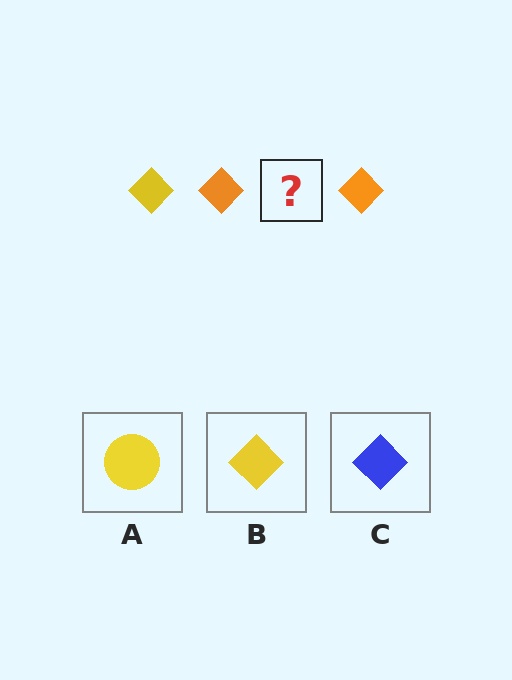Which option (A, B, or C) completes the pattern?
B.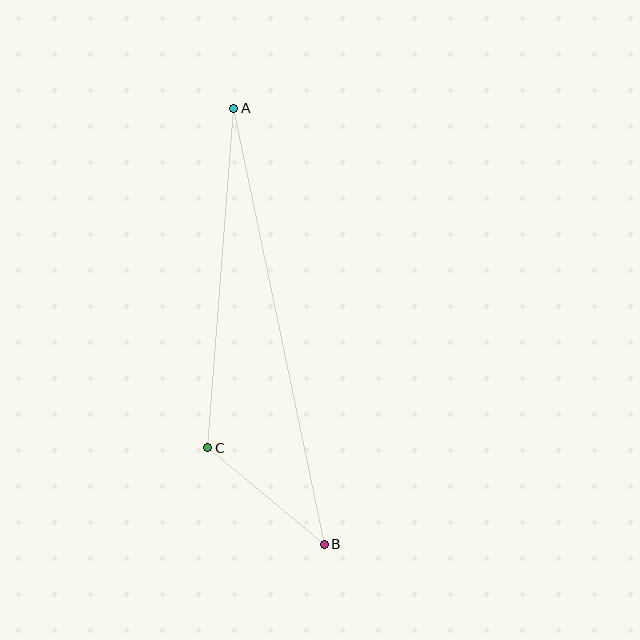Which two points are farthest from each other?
Points A and B are farthest from each other.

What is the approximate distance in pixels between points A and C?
The distance between A and C is approximately 340 pixels.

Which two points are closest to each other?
Points B and C are closest to each other.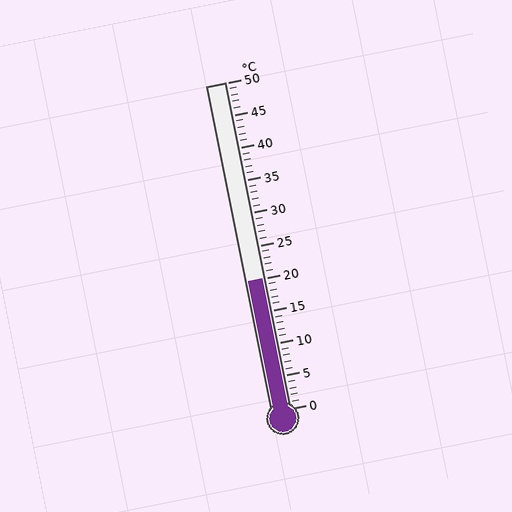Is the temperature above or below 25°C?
The temperature is below 25°C.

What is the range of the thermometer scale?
The thermometer scale ranges from 0°C to 50°C.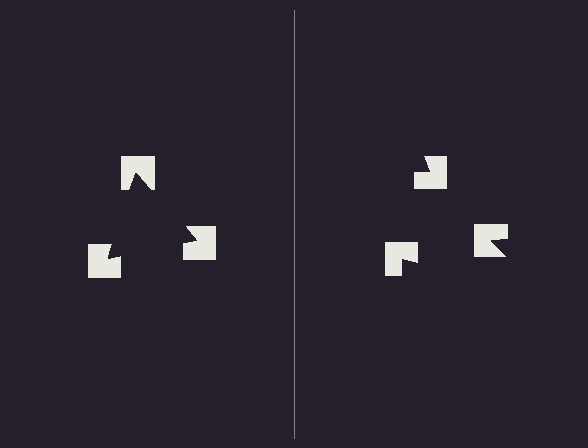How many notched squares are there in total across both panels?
6 — 3 on each side.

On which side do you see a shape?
An illusory triangle appears on the left side. On the right side the wedge cuts are rotated, so no coherent shape forms.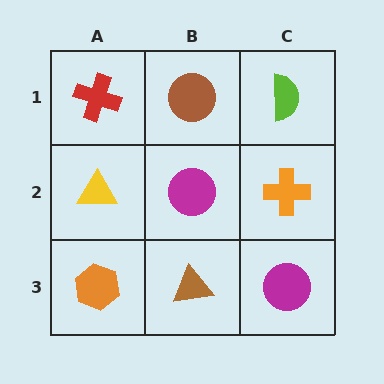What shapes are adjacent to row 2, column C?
A lime semicircle (row 1, column C), a magenta circle (row 3, column C), a magenta circle (row 2, column B).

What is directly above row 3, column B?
A magenta circle.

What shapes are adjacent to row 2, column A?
A red cross (row 1, column A), an orange hexagon (row 3, column A), a magenta circle (row 2, column B).